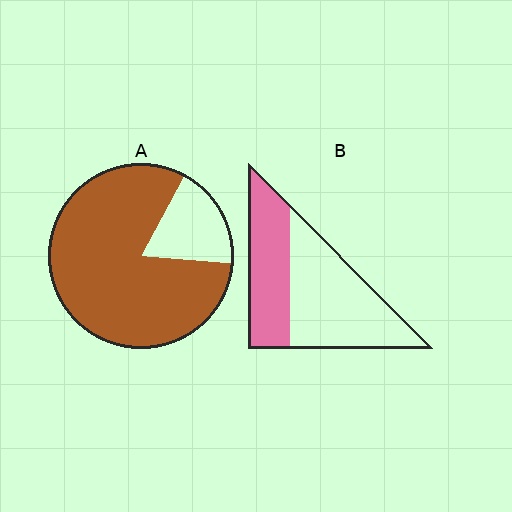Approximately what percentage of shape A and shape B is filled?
A is approximately 80% and B is approximately 40%.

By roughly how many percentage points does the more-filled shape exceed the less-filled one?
By roughly 40 percentage points (A over B).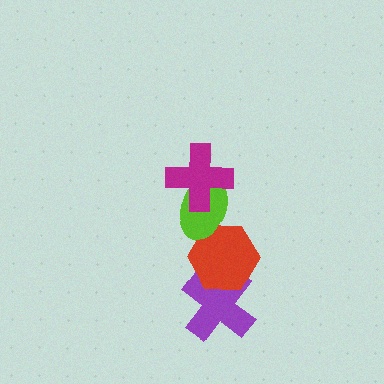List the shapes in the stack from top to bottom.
From top to bottom: the magenta cross, the lime ellipse, the red hexagon, the purple cross.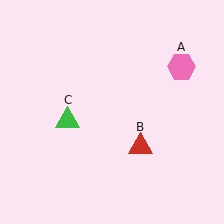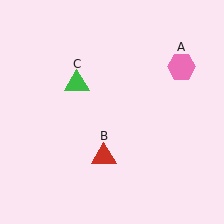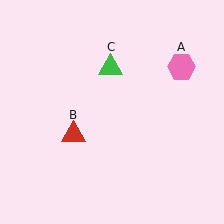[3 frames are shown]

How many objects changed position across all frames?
2 objects changed position: red triangle (object B), green triangle (object C).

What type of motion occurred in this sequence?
The red triangle (object B), green triangle (object C) rotated clockwise around the center of the scene.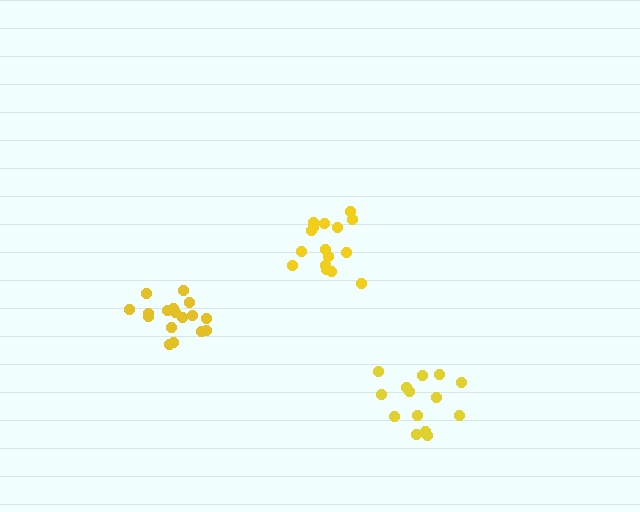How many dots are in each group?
Group 1: 17 dots, Group 2: 14 dots, Group 3: 16 dots (47 total).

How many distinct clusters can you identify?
There are 3 distinct clusters.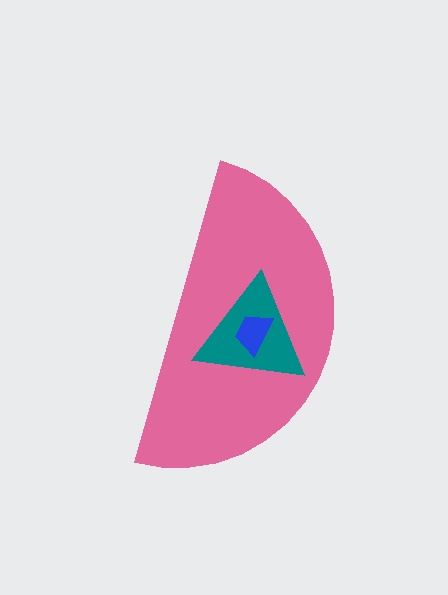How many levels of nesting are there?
3.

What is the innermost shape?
The blue trapezoid.